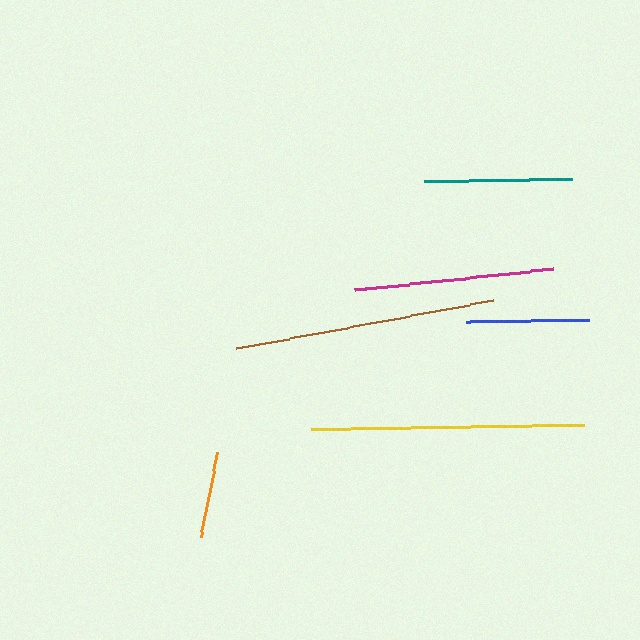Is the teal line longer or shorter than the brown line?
The brown line is longer than the teal line.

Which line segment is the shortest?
The orange line is the shortest at approximately 87 pixels.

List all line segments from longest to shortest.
From longest to shortest: yellow, brown, magenta, teal, blue, orange.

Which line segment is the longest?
The yellow line is the longest at approximately 272 pixels.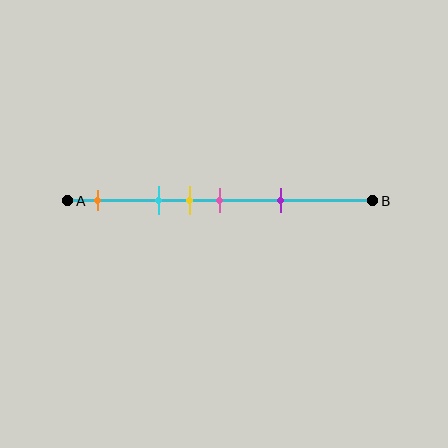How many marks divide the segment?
There are 5 marks dividing the segment.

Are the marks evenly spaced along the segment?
No, the marks are not evenly spaced.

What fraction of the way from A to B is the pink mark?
The pink mark is approximately 50% (0.5) of the way from A to B.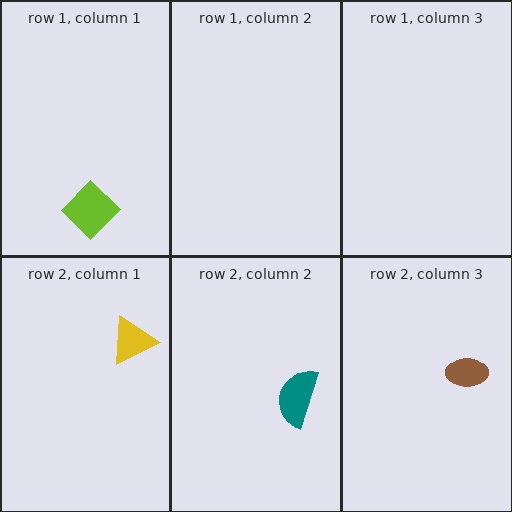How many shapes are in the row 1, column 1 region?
1.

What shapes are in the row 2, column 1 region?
The yellow triangle.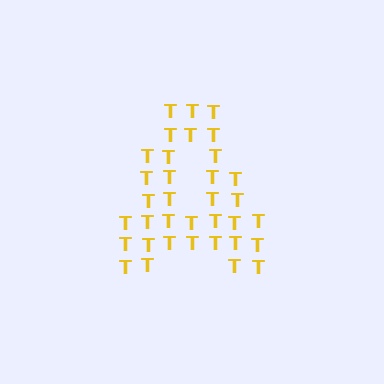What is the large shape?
The large shape is the letter A.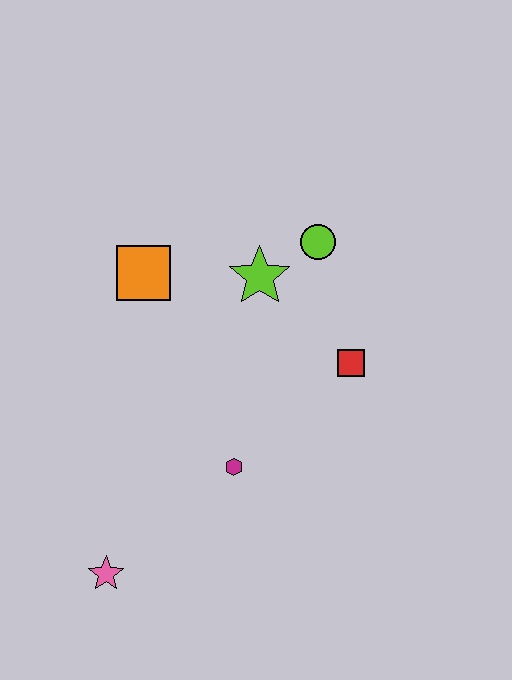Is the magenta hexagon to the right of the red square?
No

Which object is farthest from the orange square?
The pink star is farthest from the orange square.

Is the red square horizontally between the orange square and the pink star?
No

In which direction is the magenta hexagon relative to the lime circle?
The magenta hexagon is below the lime circle.